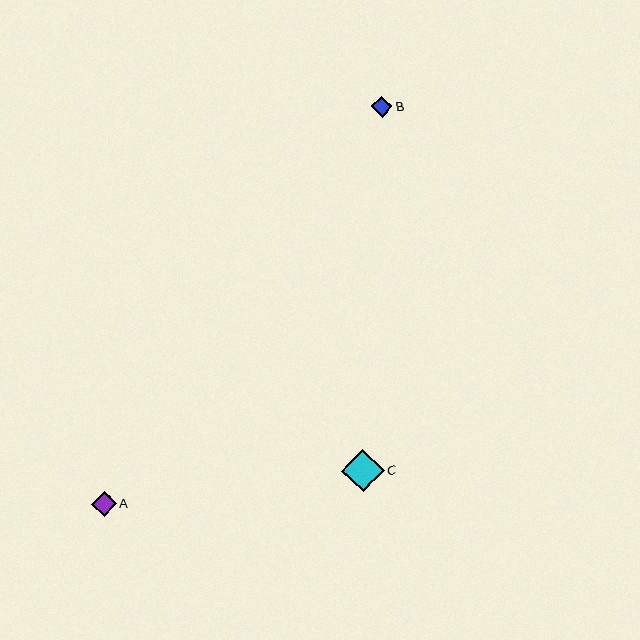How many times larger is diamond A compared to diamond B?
Diamond A is approximately 1.2 times the size of diamond B.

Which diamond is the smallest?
Diamond B is the smallest with a size of approximately 21 pixels.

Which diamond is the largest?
Diamond C is the largest with a size of approximately 42 pixels.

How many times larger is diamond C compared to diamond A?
Diamond C is approximately 1.7 times the size of diamond A.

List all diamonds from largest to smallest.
From largest to smallest: C, A, B.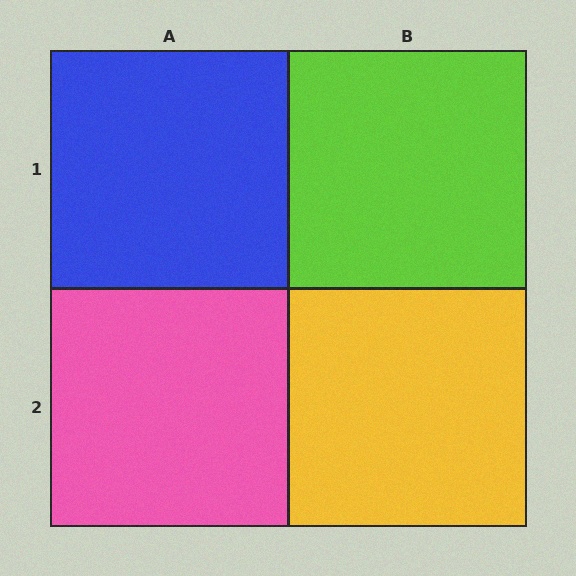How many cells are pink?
1 cell is pink.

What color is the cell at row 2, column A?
Pink.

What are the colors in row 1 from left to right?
Blue, lime.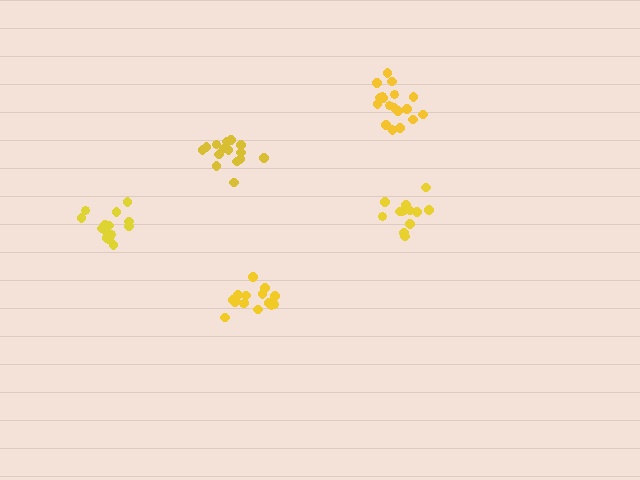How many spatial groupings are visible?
There are 5 spatial groupings.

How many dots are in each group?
Group 1: 15 dots, Group 2: 18 dots, Group 3: 13 dots, Group 4: 14 dots, Group 5: 16 dots (76 total).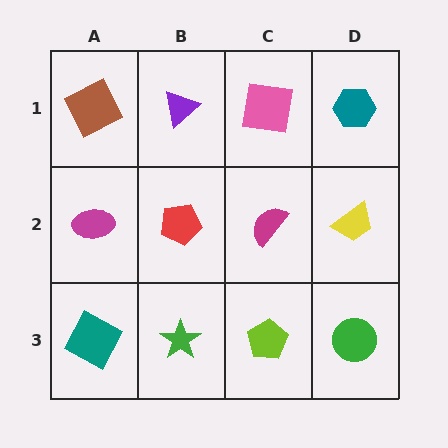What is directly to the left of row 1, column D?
A pink square.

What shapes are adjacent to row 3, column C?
A magenta semicircle (row 2, column C), a green star (row 3, column B), a green circle (row 3, column D).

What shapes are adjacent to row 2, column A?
A brown square (row 1, column A), a teal square (row 3, column A), a red pentagon (row 2, column B).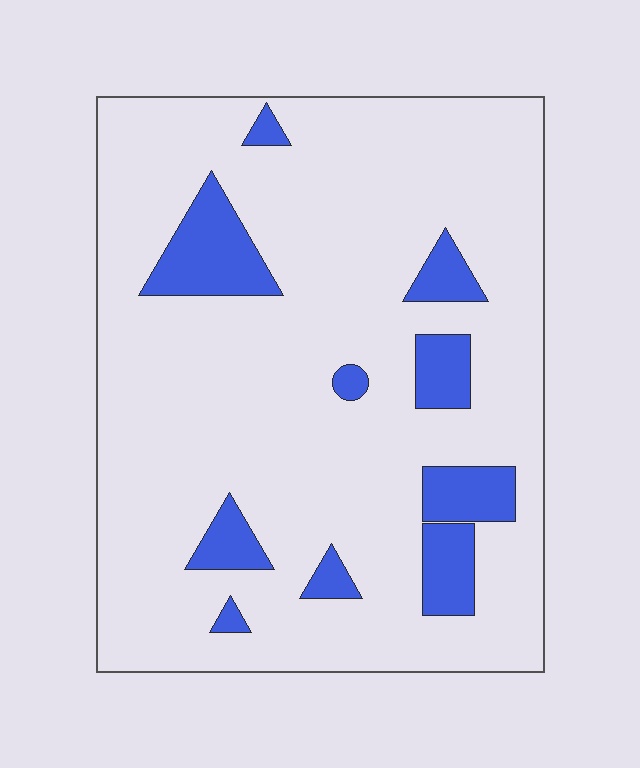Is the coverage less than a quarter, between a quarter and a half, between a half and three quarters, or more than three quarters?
Less than a quarter.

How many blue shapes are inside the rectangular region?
10.